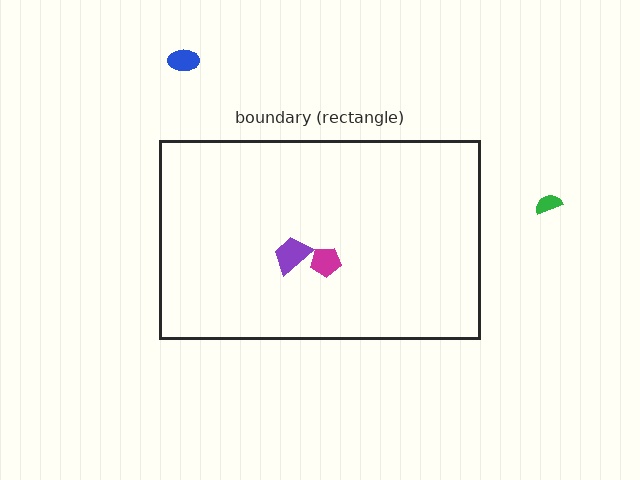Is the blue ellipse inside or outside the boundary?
Outside.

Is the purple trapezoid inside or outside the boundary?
Inside.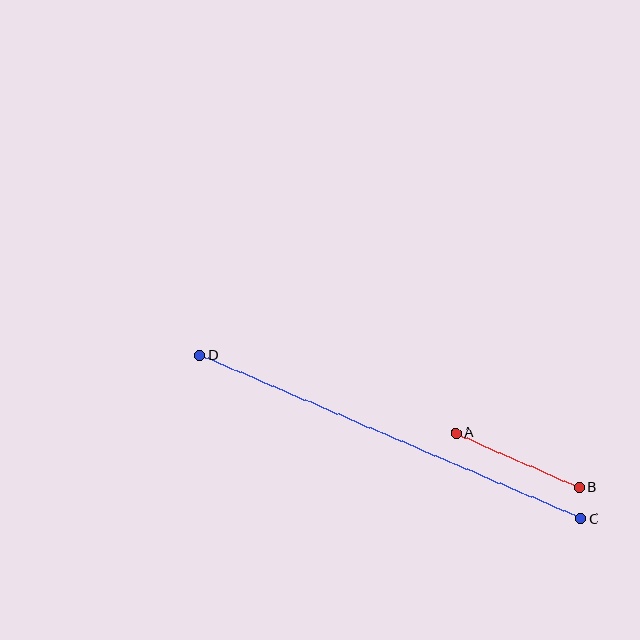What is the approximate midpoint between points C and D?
The midpoint is at approximately (390, 437) pixels.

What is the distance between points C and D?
The distance is approximately 415 pixels.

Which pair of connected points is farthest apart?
Points C and D are farthest apart.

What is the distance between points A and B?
The distance is approximately 135 pixels.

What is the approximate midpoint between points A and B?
The midpoint is at approximately (518, 460) pixels.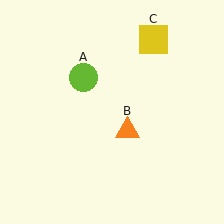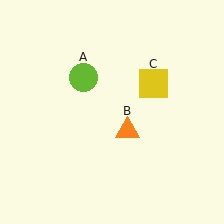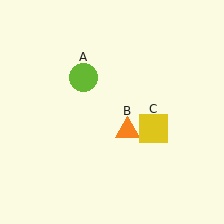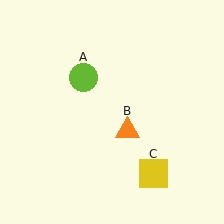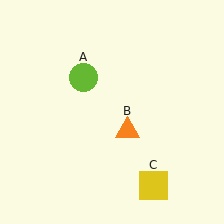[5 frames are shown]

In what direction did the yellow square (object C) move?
The yellow square (object C) moved down.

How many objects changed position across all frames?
1 object changed position: yellow square (object C).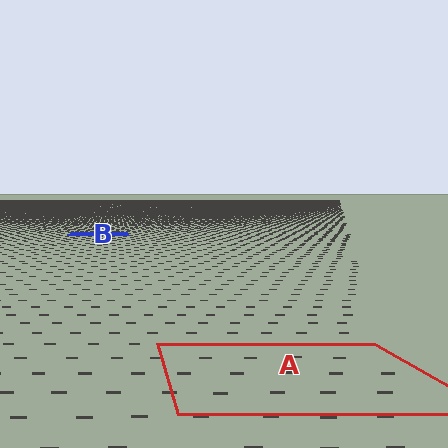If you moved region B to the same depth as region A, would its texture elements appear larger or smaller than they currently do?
They would appear larger. At a closer depth, the same texture elements are projected at a bigger on-screen size.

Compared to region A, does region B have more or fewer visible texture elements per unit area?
Region B has more texture elements per unit area — they are packed more densely because it is farther away.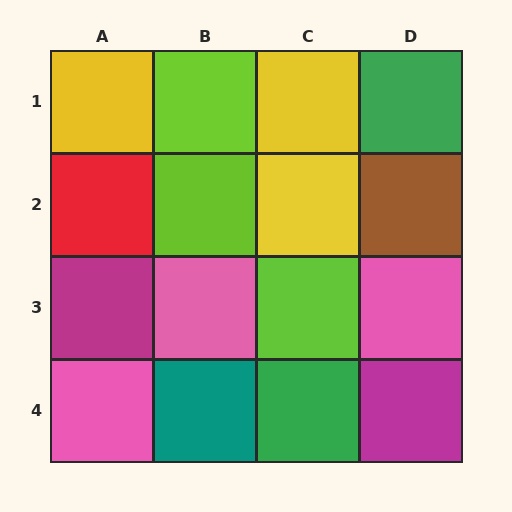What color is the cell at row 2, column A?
Red.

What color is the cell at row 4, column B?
Teal.